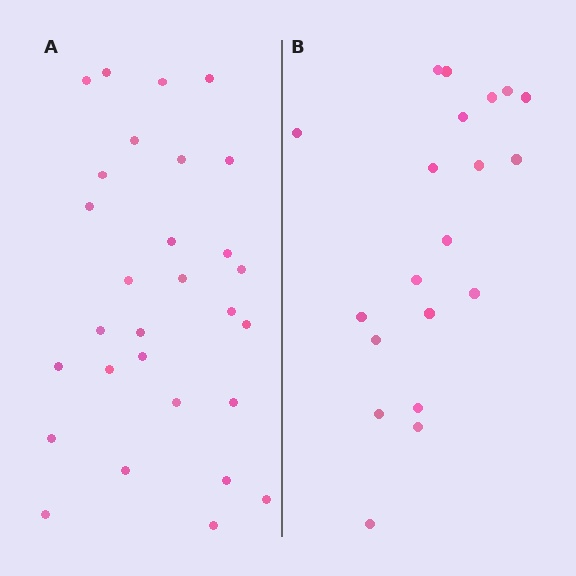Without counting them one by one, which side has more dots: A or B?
Region A (the left region) has more dots.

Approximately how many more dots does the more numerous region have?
Region A has roughly 8 or so more dots than region B.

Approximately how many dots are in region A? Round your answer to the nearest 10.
About 30 dots. (The exact count is 29, which rounds to 30.)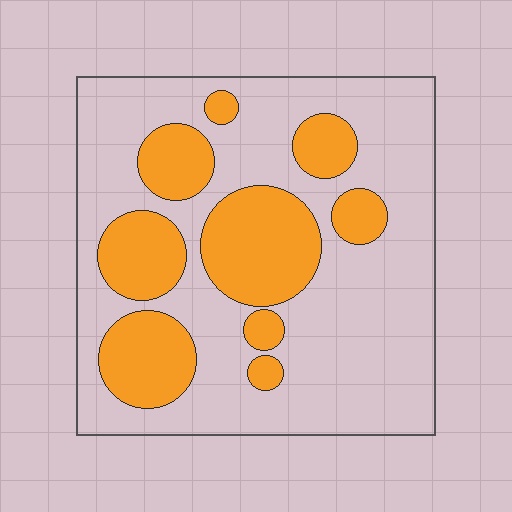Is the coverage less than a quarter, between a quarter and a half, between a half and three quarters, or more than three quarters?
Between a quarter and a half.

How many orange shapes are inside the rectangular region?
9.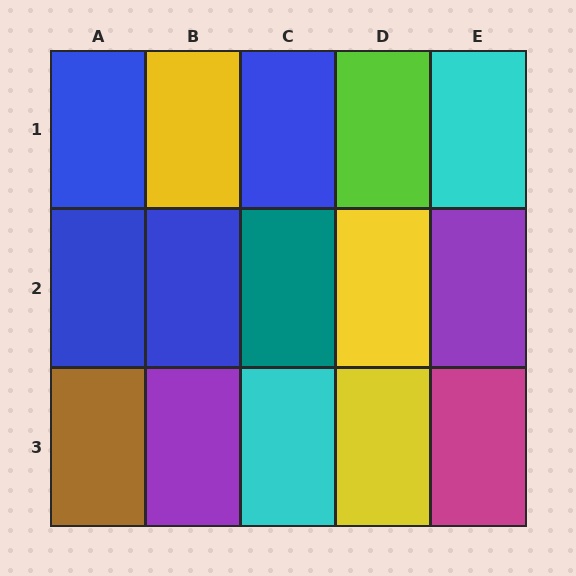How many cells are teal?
1 cell is teal.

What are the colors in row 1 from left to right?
Blue, yellow, blue, lime, cyan.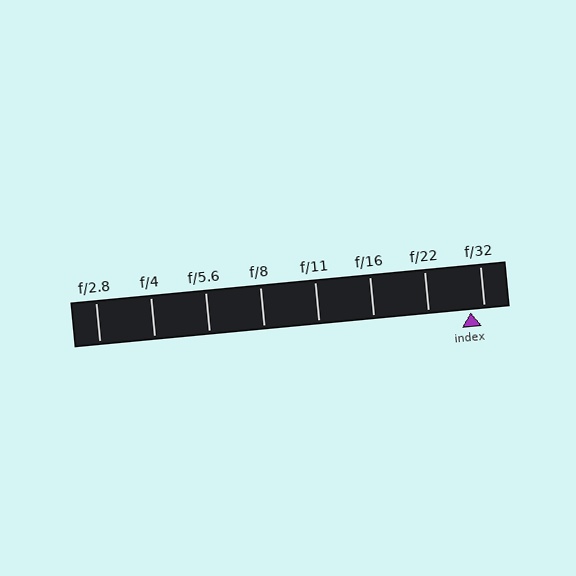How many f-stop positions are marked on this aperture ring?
There are 8 f-stop positions marked.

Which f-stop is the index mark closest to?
The index mark is closest to f/32.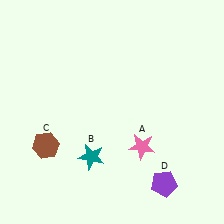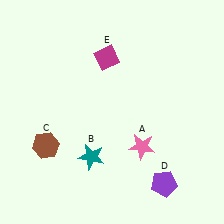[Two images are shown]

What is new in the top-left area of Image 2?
A magenta diamond (E) was added in the top-left area of Image 2.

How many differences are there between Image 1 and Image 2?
There is 1 difference between the two images.